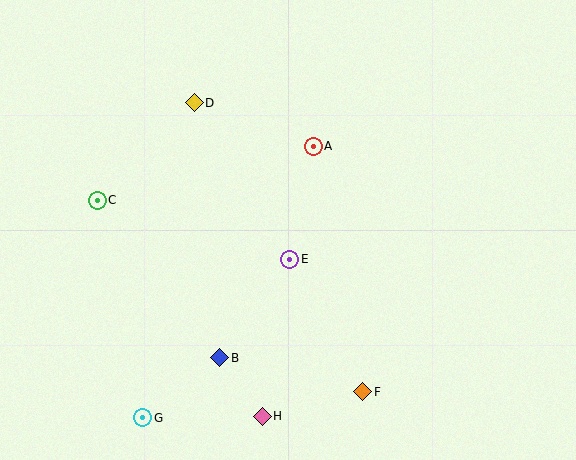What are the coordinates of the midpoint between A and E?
The midpoint between A and E is at (302, 203).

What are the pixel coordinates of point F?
Point F is at (363, 392).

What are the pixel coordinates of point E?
Point E is at (290, 259).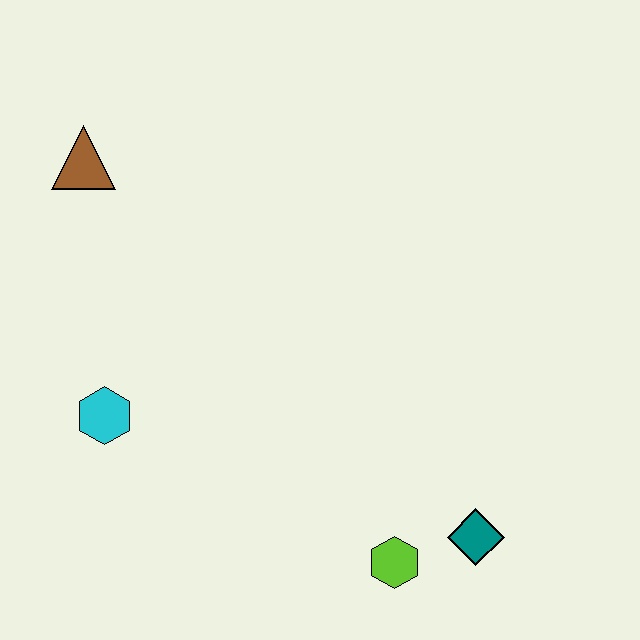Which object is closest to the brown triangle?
The cyan hexagon is closest to the brown triangle.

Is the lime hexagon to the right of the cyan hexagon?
Yes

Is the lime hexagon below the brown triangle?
Yes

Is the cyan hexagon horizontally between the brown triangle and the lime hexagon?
Yes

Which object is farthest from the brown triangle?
The teal diamond is farthest from the brown triangle.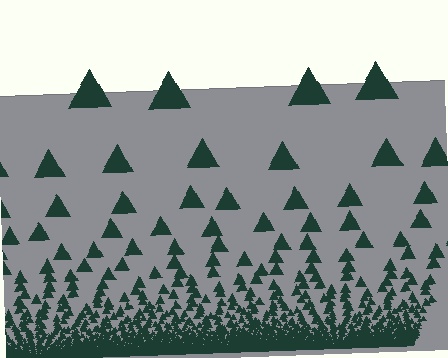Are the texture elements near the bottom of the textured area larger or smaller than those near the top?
Smaller. The gradient is inverted — elements near the bottom are smaller and denser.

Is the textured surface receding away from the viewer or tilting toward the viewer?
The surface appears to tilt toward the viewer. Texture elements get larger and sparser toward the top.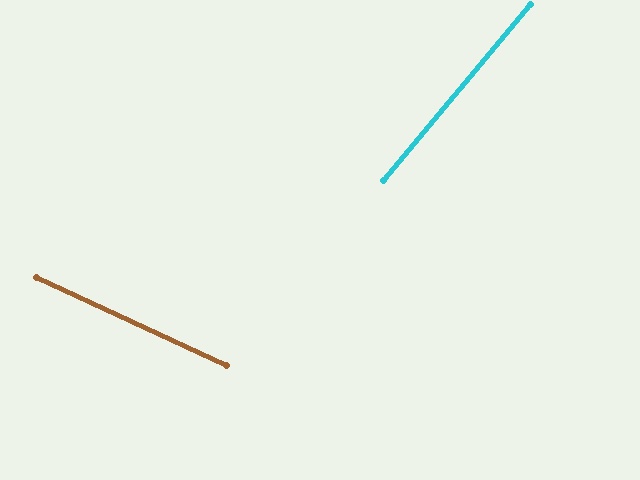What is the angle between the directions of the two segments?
Approximately 75 degrees.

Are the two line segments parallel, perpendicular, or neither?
Neither parallel nor perpendicular — they differ by about 75°.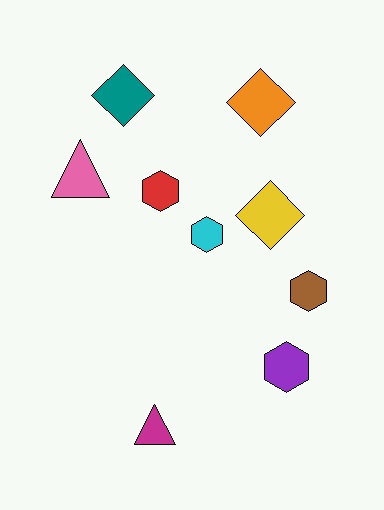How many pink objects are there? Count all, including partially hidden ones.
There is 1 pink object.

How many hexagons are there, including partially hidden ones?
There are 4 hexagons.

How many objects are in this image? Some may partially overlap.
There are 9 objects.